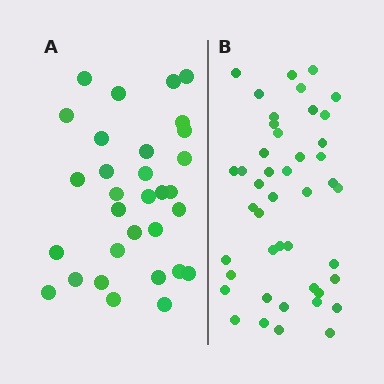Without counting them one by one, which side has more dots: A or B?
Region B (the right region) has more dots.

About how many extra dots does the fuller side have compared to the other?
Region B has approximately 15 more dots than region A.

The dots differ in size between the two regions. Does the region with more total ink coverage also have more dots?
No. Region A has more total ink coverage because its dots are larger, but region B actually contains more individual dots. Total area can be misleading — the number of items is what matters here.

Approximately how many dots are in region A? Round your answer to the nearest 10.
About 30 dots. (The exact count is 31, which rounds to 30.)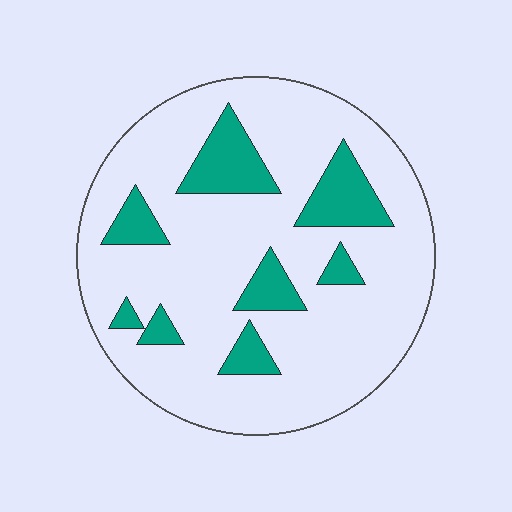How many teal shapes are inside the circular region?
8.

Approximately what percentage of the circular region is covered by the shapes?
Approximately 20%.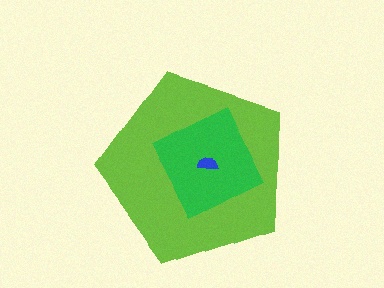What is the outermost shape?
The lime pentagon.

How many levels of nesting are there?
3.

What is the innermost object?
The blue semicircle.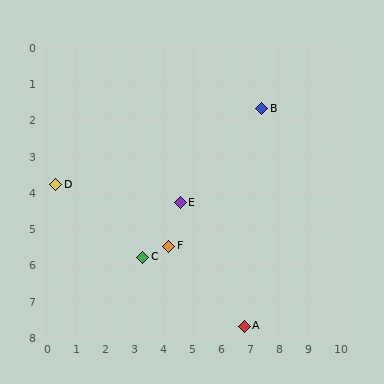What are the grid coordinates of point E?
Point E is at approximately (4.6, 4.3).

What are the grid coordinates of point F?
Point F is at approximately (4.2, 5.5).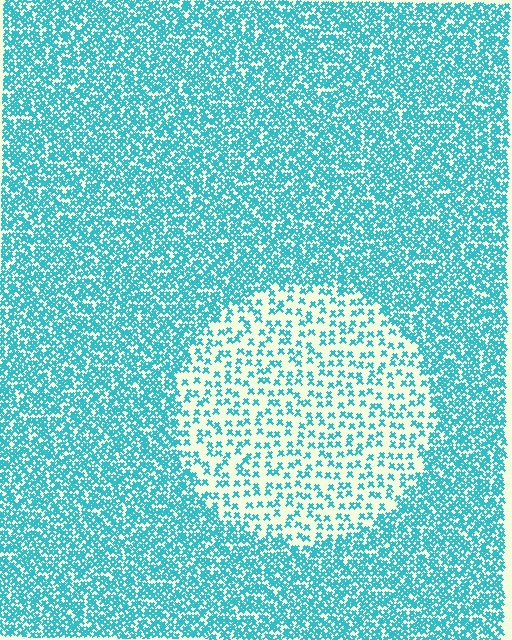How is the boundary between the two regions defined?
The boundary is defined by a change in element density (approximately 2.6x ratio). All elements are the same color, size, and shape.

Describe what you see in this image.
The image contains small cyan elements arranged at two different densities. A circle-shaped region is visible where the elements are less densely packed than the surrounding area.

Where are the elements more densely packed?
The elements are more densely packed outside the circle boundary.